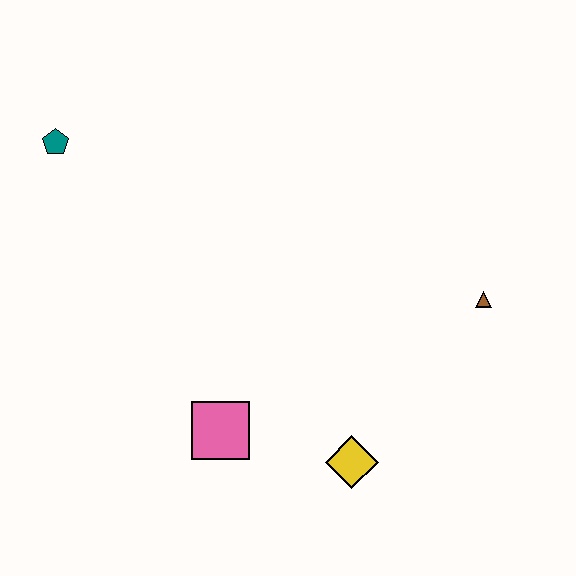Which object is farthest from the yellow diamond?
The teal pentagon is farthest from the yellow diamond.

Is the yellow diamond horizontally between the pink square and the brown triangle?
Yes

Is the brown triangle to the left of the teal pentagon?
No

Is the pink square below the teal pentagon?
Yes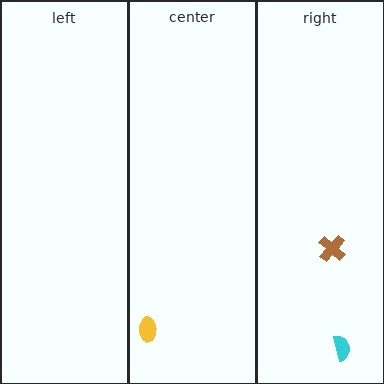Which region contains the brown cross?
The right region.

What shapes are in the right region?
The brown cross, the cyan semicircle.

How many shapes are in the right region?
2.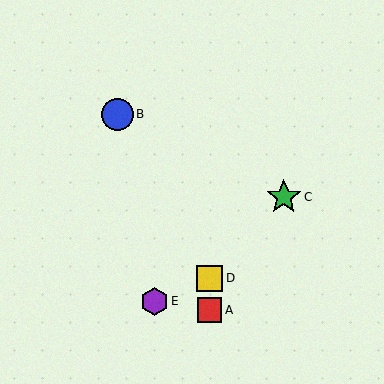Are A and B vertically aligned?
No, A is at x≈210 and B is at x≈117.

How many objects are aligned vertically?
2 objects (A, D) are aligned vertically.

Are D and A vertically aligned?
Yes, both are at x≈210.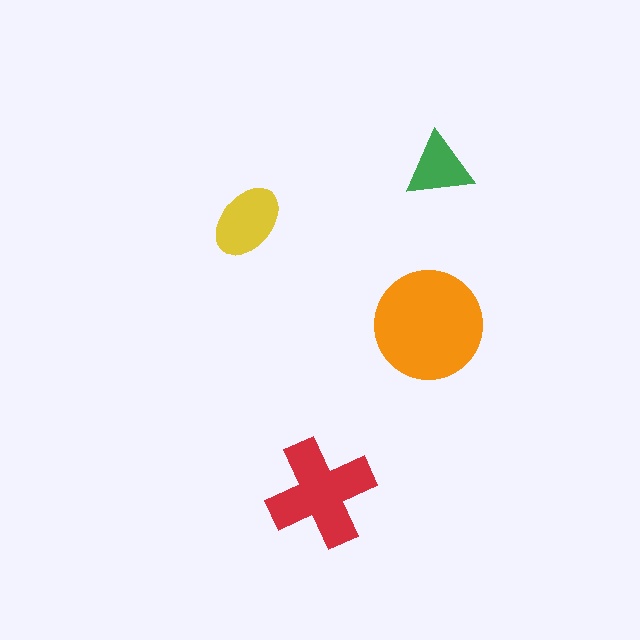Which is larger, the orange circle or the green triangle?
The orange circle.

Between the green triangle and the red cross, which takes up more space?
The red cross.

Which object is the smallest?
The green triangle.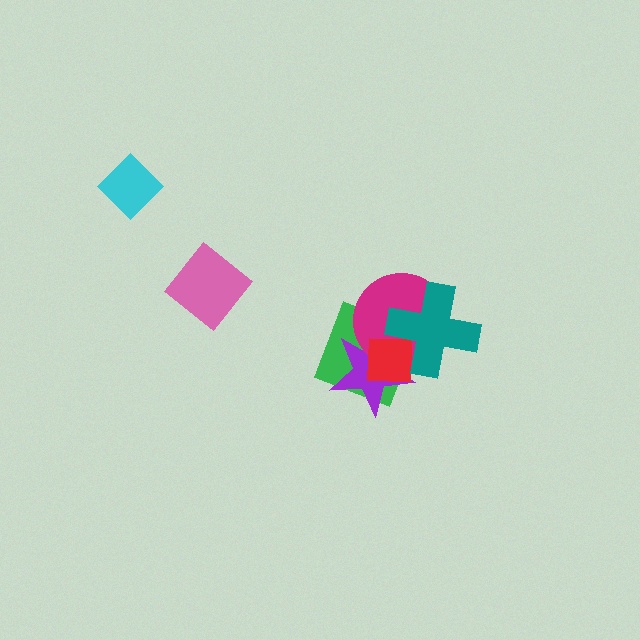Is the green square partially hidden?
Yes, it is partially covered by another shape.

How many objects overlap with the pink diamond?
0 objects overlap with the pink diamond.